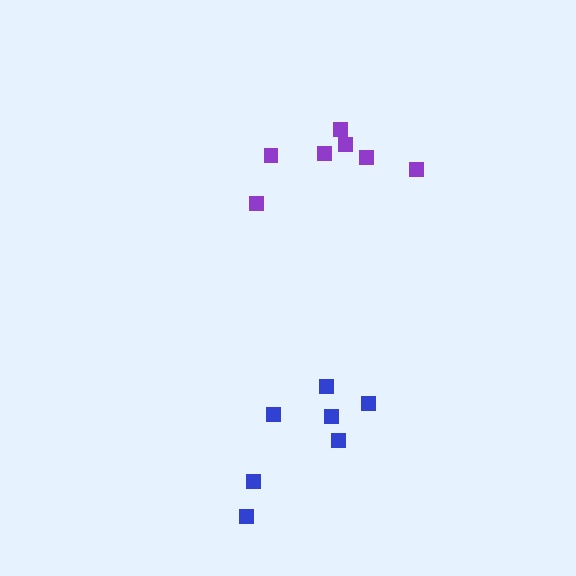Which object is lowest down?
The blue cluster is bottommost.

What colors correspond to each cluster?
The clusters are colored: blue, purple.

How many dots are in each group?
Group 1: 7 dots, Group 2: 7 dots (14 total).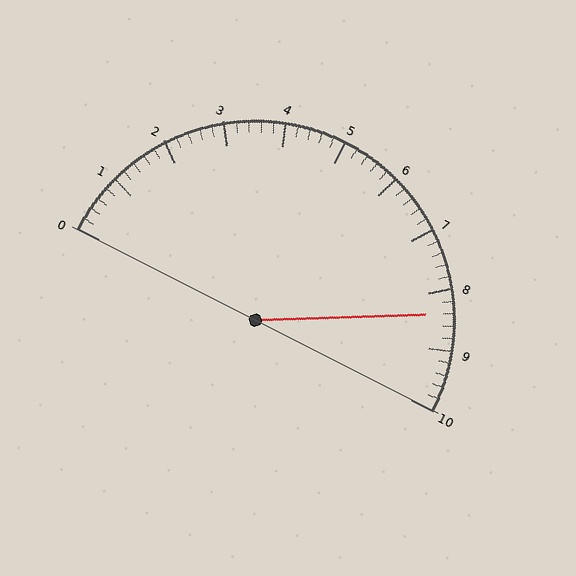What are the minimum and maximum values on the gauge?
The gauge ranges from 0 to 10.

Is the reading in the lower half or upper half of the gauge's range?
The reading is in the upper half of the range (0 to 10).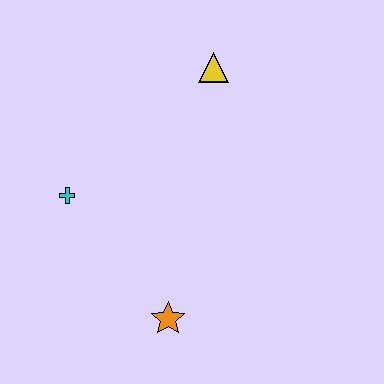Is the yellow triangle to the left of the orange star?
No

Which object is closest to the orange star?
The cyan cross is closest to the orange star.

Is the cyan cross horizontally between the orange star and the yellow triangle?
No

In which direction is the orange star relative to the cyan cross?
The orange star is below the cyan cross.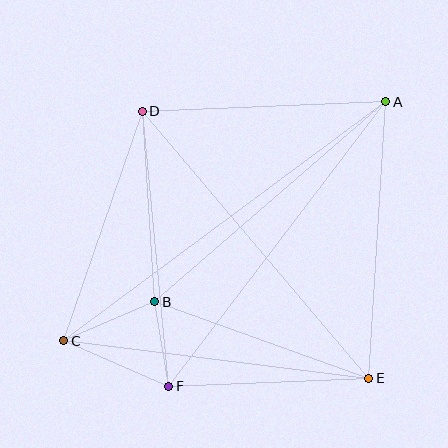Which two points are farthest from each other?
Points A and C are farthest from each other.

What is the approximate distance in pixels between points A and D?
The distance between A and D is approximately 244 pixels.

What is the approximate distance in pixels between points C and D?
The distance between C and D is approximately 243 pixels.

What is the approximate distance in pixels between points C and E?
The distance between C and E is approximately 307 pixels.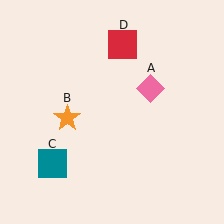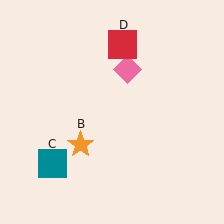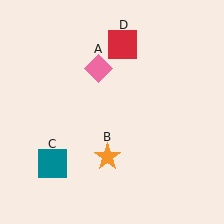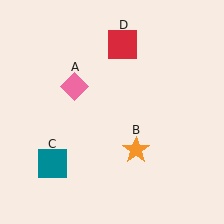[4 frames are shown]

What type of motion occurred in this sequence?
The pink diamond (object A), orange star (object B) rotated counterclockwise around the center of the scene.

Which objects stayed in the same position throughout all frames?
Teal square (object C) and red square (object D) remained stationary.